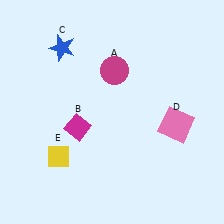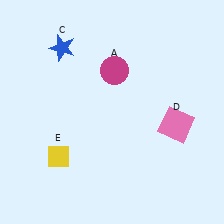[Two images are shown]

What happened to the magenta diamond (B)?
The magenta diamond (B) was removed in Image 2. It was in the bottom-left area of Image 1.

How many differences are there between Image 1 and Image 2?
There is 1 difference between the two images.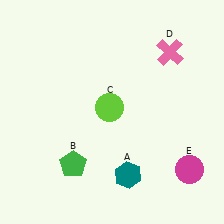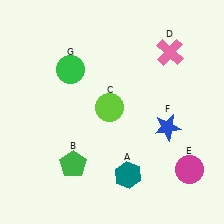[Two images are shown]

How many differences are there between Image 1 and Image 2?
There are 2 differences between the two images.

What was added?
A blue star (F), a green circle (G) were added in Image 2.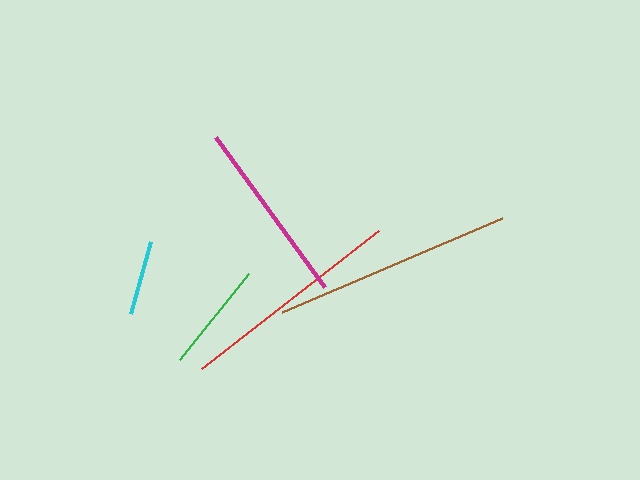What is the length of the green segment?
The green segment is approximately 111 pixels long.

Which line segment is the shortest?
The cyan line is the shortest at approximately 75 pixels.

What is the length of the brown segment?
The brown segment is approximately 240 pixels long.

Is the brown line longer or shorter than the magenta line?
The brown line is longer than the magenta line.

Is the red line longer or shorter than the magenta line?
The red line is longer than the magenta line.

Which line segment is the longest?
The brown line is the longest at approximately 240 pixels.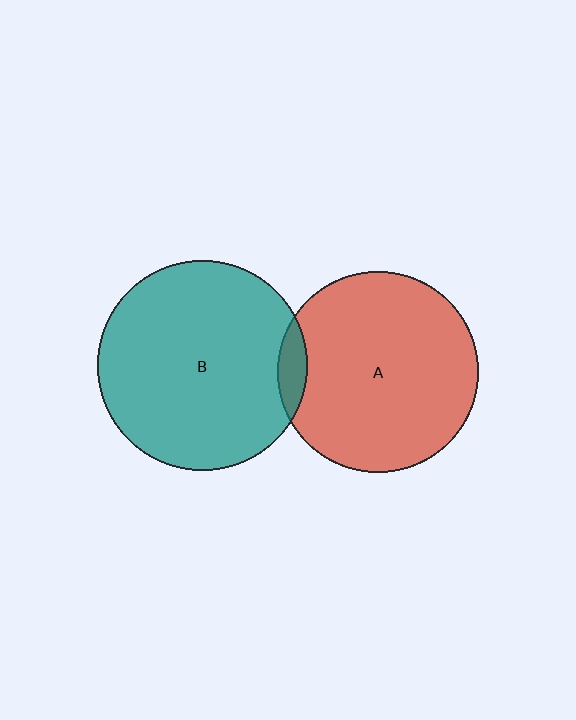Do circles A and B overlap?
Yes.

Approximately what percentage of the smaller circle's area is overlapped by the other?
Approximately 5%.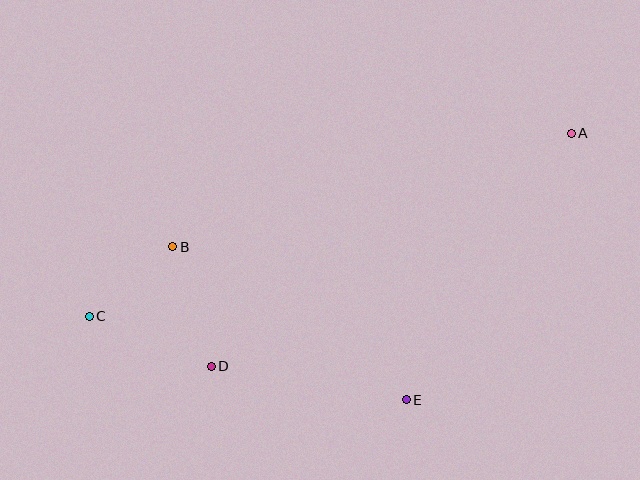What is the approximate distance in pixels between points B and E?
The distance between B and E is approximately 279 pixels.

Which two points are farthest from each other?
Points A and C are farthest from each other.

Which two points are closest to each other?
Points B and C are closest to each other.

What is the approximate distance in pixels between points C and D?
The distance between C and D is approximately 132 pixels.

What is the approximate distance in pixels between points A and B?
The distance between A and B is approximately 414 pixels.